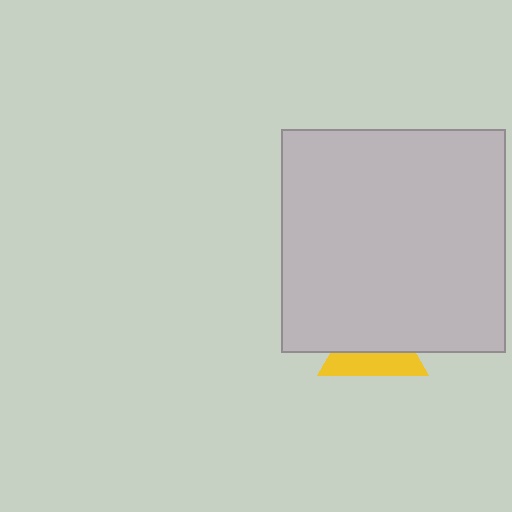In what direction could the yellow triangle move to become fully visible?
The yellow triangle could move down. That would shift it out from behind the light gray square entirely.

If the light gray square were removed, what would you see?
You would see the complete yellow triangle.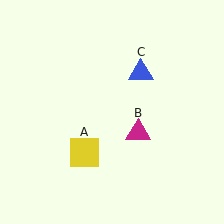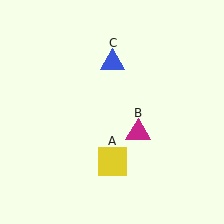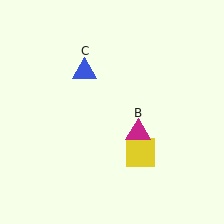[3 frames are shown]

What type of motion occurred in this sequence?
The yellow square (object A), blue triangle (object C) rotated counterclockwise around the center of the scene.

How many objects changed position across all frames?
2 objects changed position: yellow square (object A), blue triangle (object C).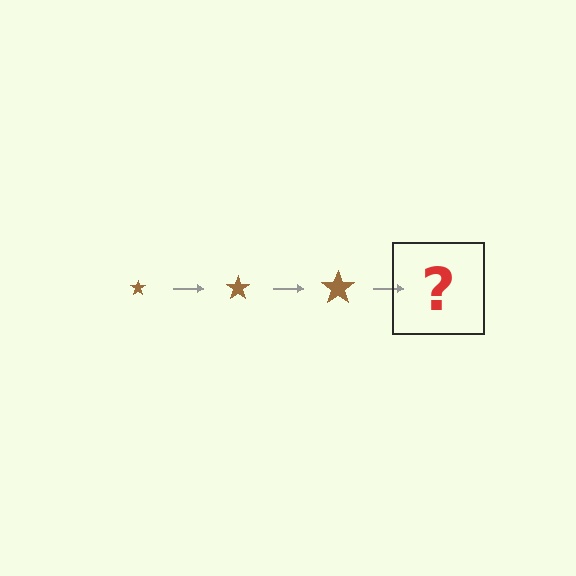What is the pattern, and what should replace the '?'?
The pattern is that the star gets progressively larger each step. The '?' should be a brown star, larger than the previous one.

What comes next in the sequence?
The next element should be a brown star, larger than the previous one.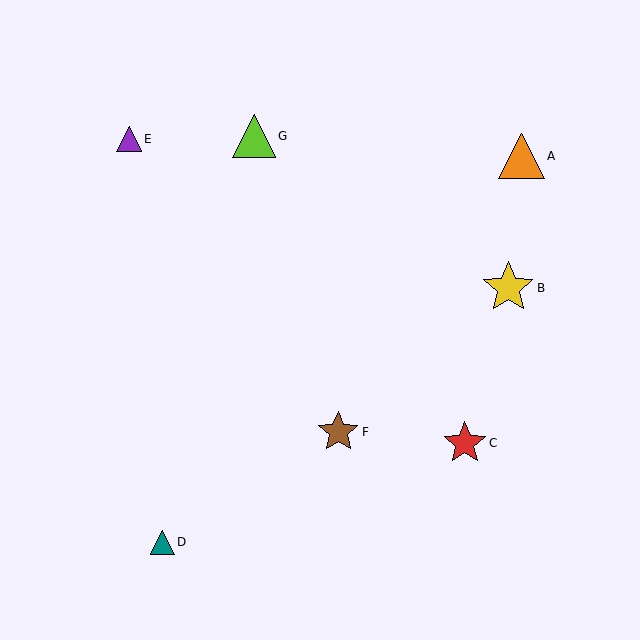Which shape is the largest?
The yellow star (labeled B) is the largest.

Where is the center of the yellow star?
The center of the yellow star is at (508, 288).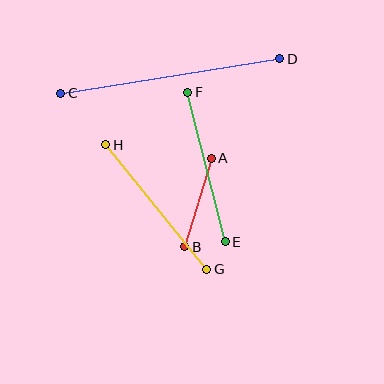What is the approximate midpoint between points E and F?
The midpoint is at approximately (206, 167) pixels.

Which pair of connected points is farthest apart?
Points C and D are farthest apart.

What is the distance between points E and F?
The distance is approximately 154 pixels.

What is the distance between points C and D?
The distance is approximately 222 pixels.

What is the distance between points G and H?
The distance is approximately 160 pixels.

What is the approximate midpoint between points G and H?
The midpoint is at approximately (156, 207) pixels.